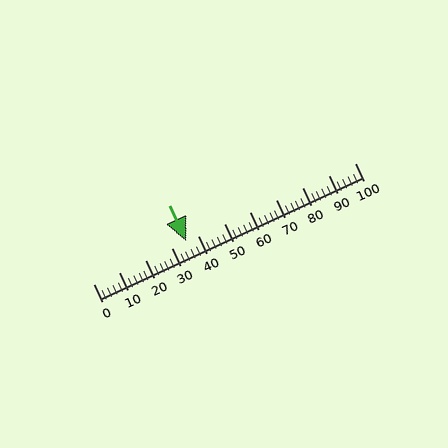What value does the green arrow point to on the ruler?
The green arrow points to approximately 36.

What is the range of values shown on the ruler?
The ruler shows values from 0 to 100.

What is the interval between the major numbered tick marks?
The major tick marks are spaced 10 units apart.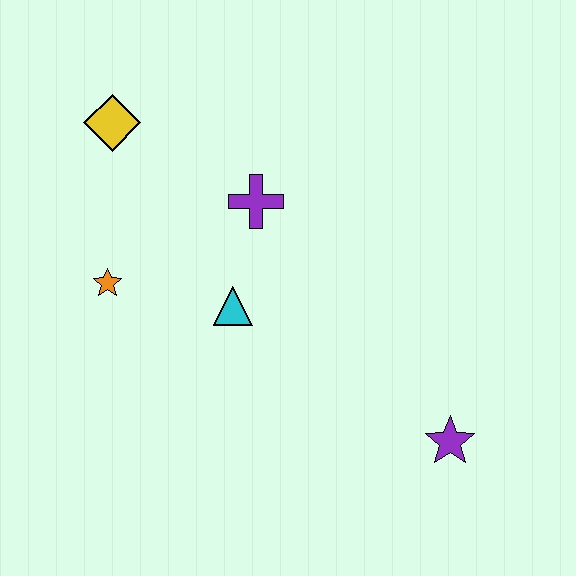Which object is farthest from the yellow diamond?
The purple star is farthest from the yellow diamond.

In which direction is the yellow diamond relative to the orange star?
The yellow diamond is above the orange star.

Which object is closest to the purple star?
The cyan triangle is closest to the purple star.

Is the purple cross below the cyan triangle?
No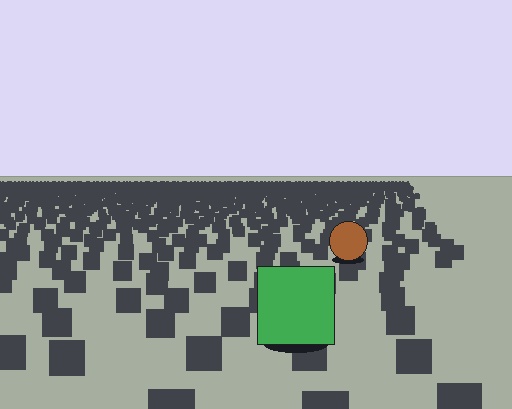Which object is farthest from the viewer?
The brown circle is farthest from the viewer. It appears smaller and the ground texture around it is denser.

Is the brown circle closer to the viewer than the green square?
No. The green square is closer — you can tell from the texture gradient: the ground texture is coarser near it.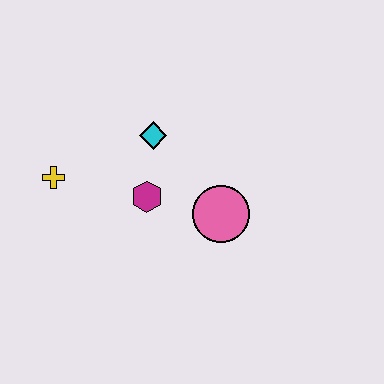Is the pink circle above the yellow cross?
No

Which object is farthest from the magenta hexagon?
The yellow cross is farthest from the magenta hexagon.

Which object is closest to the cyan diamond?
The magenta hexagon is closest to the cyan diamond.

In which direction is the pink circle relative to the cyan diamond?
The pink circle is below the cyan diamond.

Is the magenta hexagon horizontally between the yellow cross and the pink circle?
Yes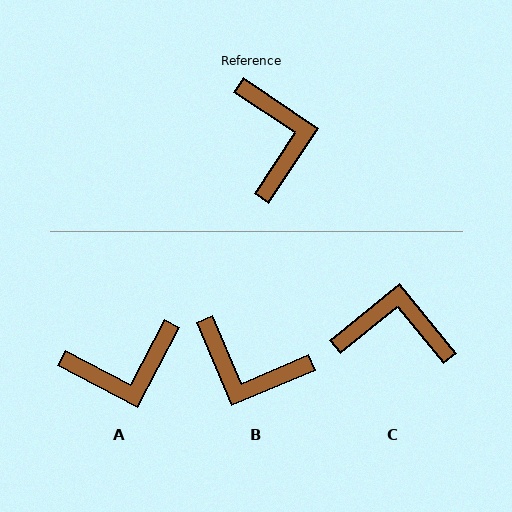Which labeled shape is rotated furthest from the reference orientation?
B, about 124 degrees away.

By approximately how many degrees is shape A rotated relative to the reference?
Approximately 84 degrees clockwise.